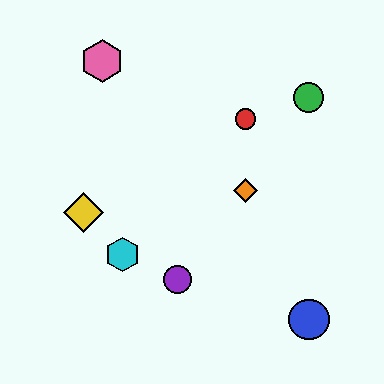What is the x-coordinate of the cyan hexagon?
The cyan hexagon is at x≈123.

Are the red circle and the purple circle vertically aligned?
No, the red circle is at x≈245 and the purple circle is at x≈178.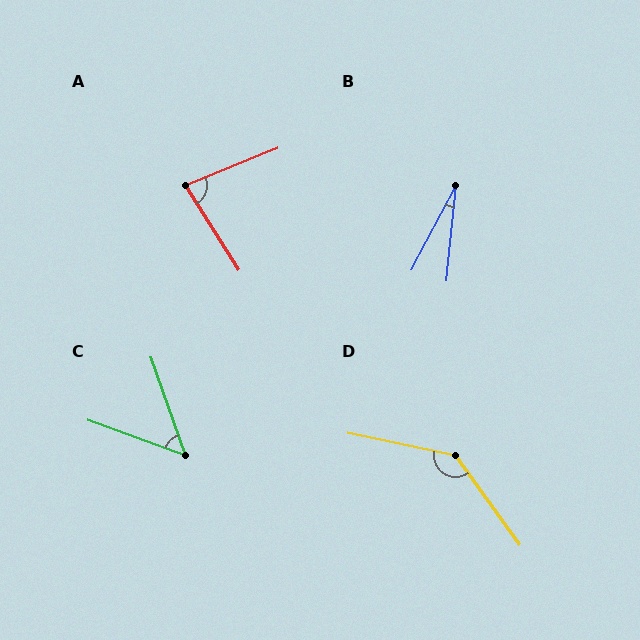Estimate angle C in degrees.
Approximately 50 degrees.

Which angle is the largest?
D, at approximately 137 degrees.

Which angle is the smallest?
B, at approximately 22 degrees.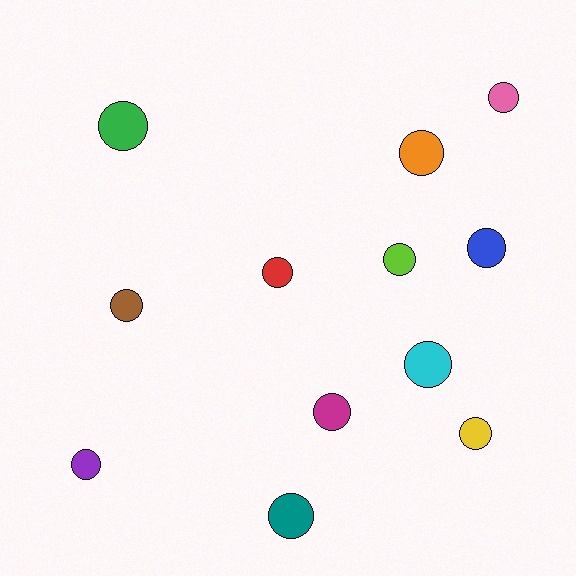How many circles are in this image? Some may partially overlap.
There are 12 circles.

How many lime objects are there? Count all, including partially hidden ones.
There is 1 lime object.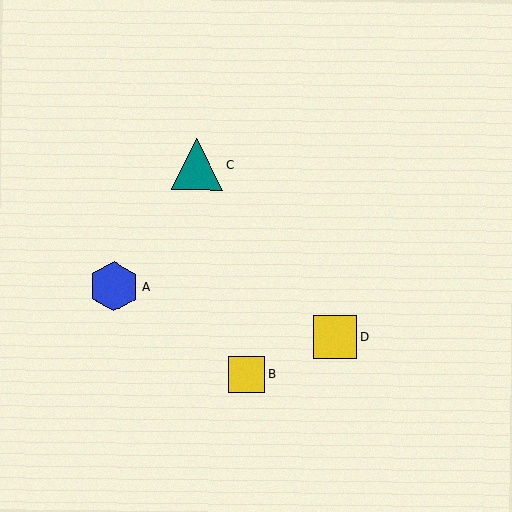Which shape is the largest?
The teal triangle (labeled C) is the largest.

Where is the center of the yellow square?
The center of the yellow square is at (246, 374).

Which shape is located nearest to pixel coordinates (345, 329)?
The yellow square (labeled D) at (336, 337) is nearest to that location.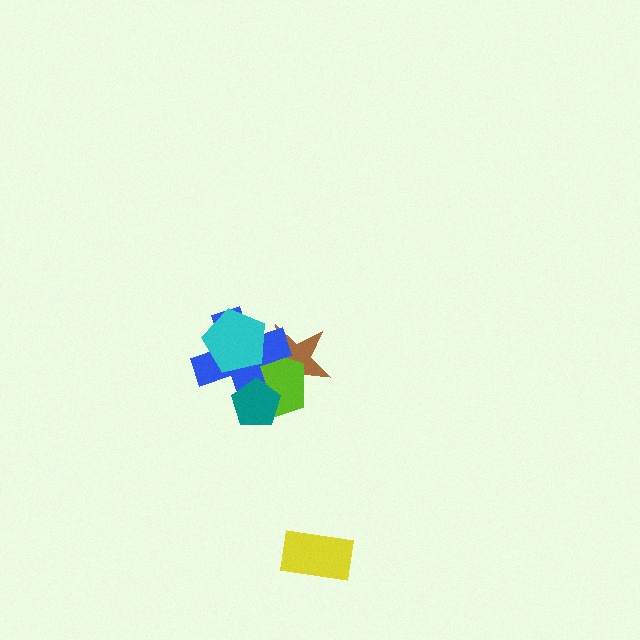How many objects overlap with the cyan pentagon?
3 objects overlap with the cyan pentagon.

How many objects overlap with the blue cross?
4 objects overlap with the blue cross.